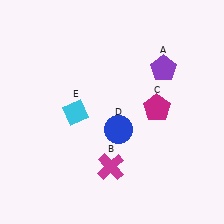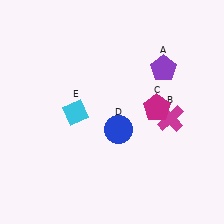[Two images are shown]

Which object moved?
The magenta cross (B) moved right.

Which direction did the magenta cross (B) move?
The magenta cross (B) moved right.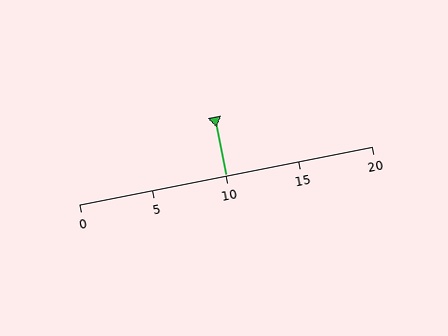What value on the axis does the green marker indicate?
The marker indicates approximately 10.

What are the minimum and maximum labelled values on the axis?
The axis runs from 0 to 20.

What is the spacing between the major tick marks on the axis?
The major ticks are spaced 5 apart.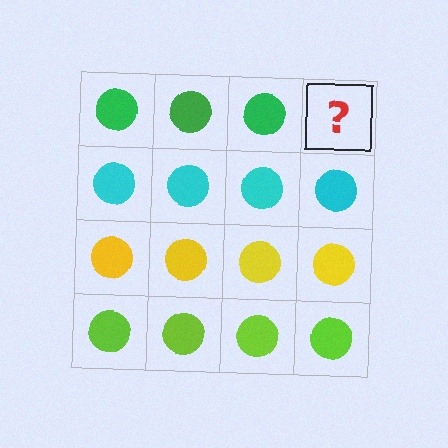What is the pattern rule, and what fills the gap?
The rule is that each row has a consistent color. The gap should be filled with a green circle.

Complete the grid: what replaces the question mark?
The question mark should be replaced with a green circle.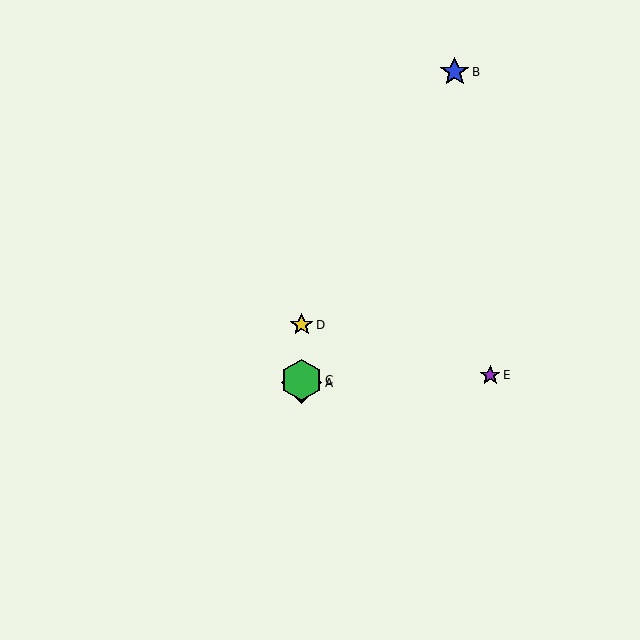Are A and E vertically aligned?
No, A is at x≈302 and E is at x≈490.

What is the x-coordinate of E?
Object E is at x≈490.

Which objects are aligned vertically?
Objects A, C, D are aligned vertically.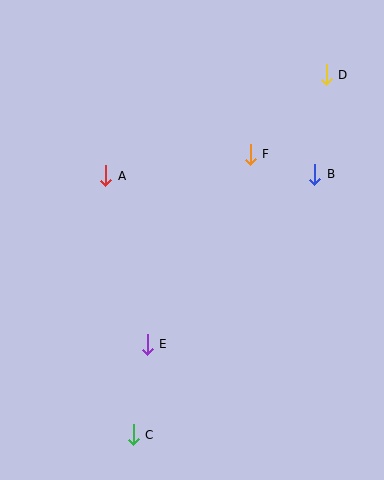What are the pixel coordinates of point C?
Point C is at (133, 435).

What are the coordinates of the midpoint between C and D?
The midpoint between C and D is at (230, 255).